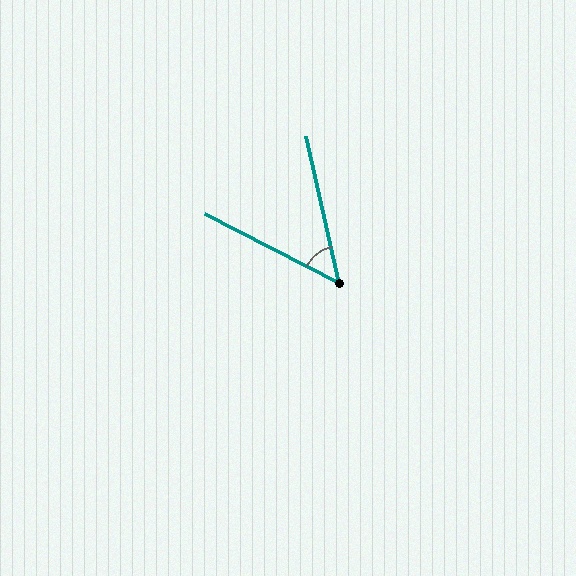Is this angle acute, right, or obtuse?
It is acute.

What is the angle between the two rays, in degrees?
Approximately 50 degrees.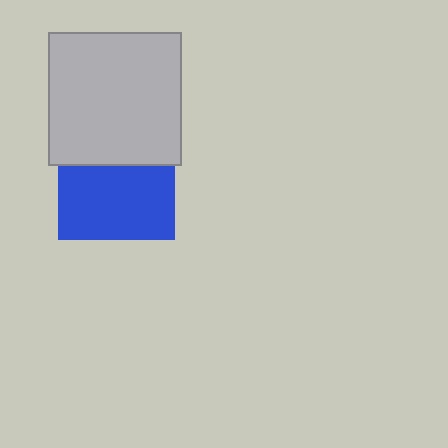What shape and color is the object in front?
The object in front is a light gray square.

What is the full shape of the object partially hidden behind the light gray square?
The partially hidden object is a blue square.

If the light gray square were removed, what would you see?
You would see the complete blue square.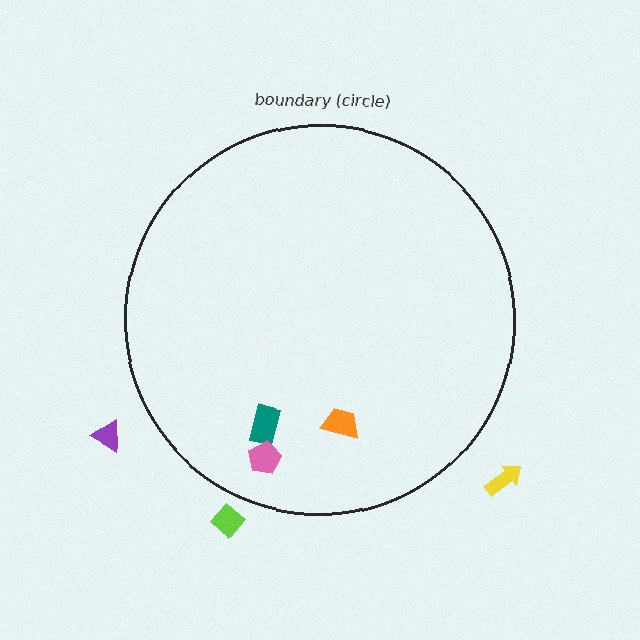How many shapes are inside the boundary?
3 inside, 3 outside.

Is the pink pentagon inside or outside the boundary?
Inside.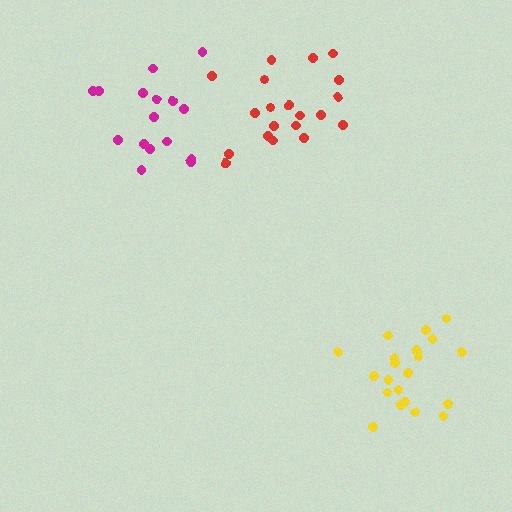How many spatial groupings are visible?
There are 3 spatial groupings.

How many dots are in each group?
Group 1: 21 dots, Group 2: 16 dots, Group 3: 20 dots (57 total).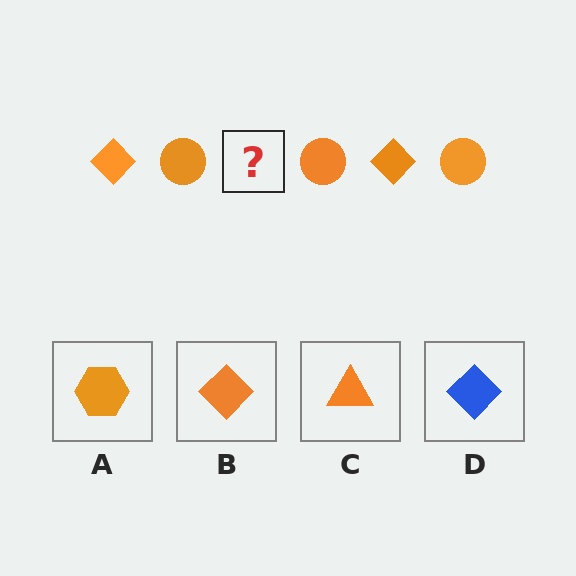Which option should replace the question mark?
Option B.